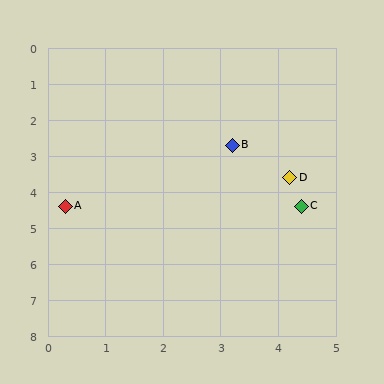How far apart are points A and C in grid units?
Points A and C are about 4.1 grid units apart.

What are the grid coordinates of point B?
Point B is at approximately (3.2, 2.7).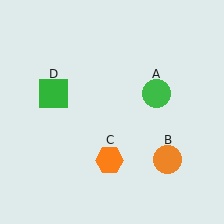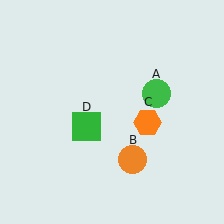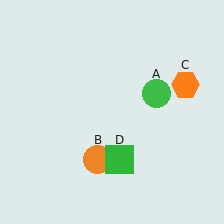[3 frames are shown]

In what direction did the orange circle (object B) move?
The orange circle (object B) moved left.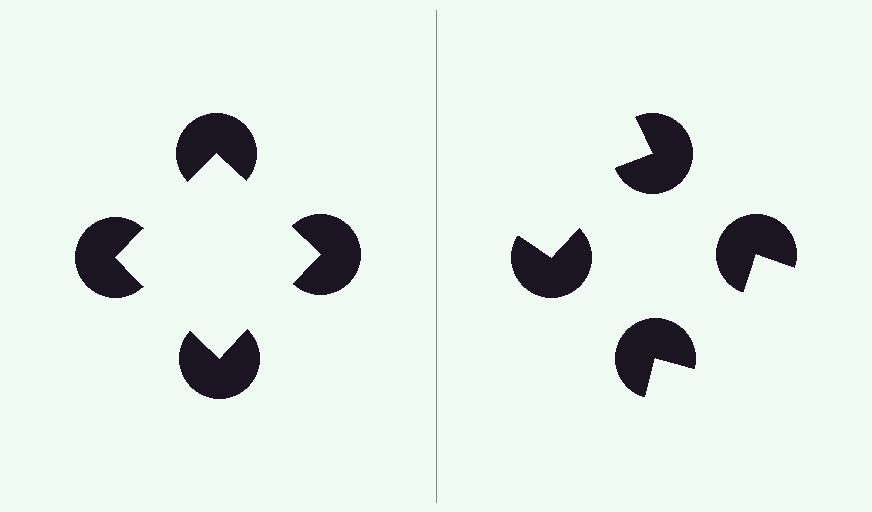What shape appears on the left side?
An illusory square.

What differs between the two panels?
The pac-man discs are positioned identically on both sides; only the wedge orientations differ. On the left they align to a square; on the right they are misaligned.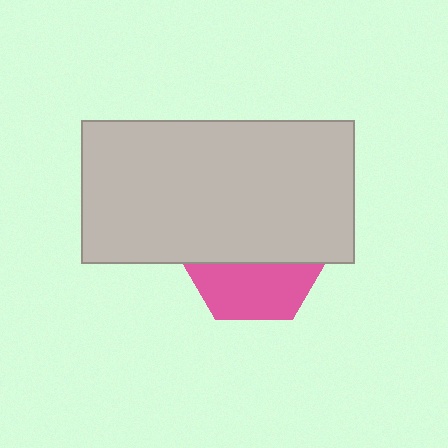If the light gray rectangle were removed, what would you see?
You would see the complete pink hexagon.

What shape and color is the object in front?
The object in front is a light gray rectangle.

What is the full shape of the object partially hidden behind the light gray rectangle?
The partially hidden object is a pink hexagon.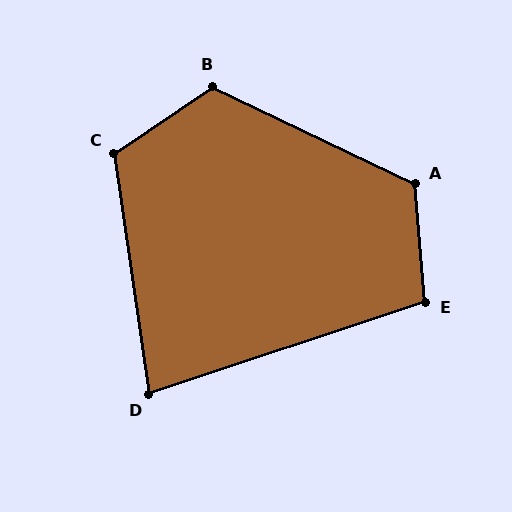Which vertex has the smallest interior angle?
D, at approximately 80 degrees.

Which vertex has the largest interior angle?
A, at approximately 120 degrees.